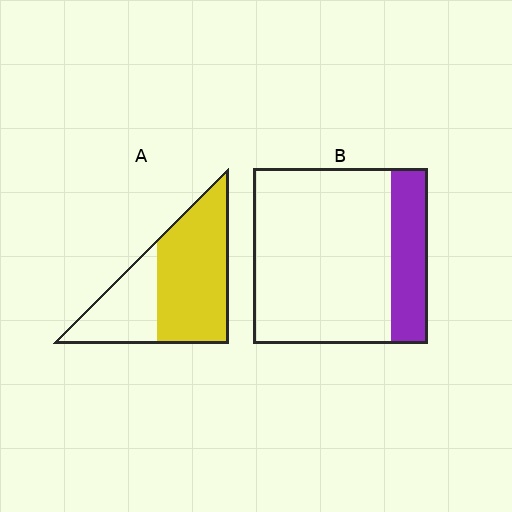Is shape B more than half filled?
No.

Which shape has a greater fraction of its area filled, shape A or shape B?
Shape A.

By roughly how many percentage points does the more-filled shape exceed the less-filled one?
By roughly 45 percentage points (A over B).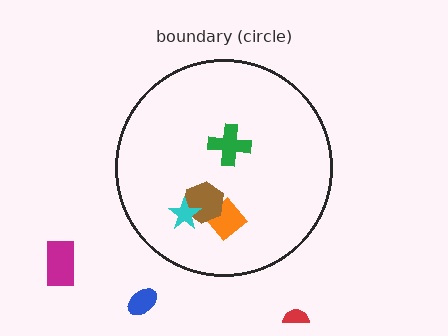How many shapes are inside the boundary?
4 inside, 3 outside.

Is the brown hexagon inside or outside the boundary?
Inside.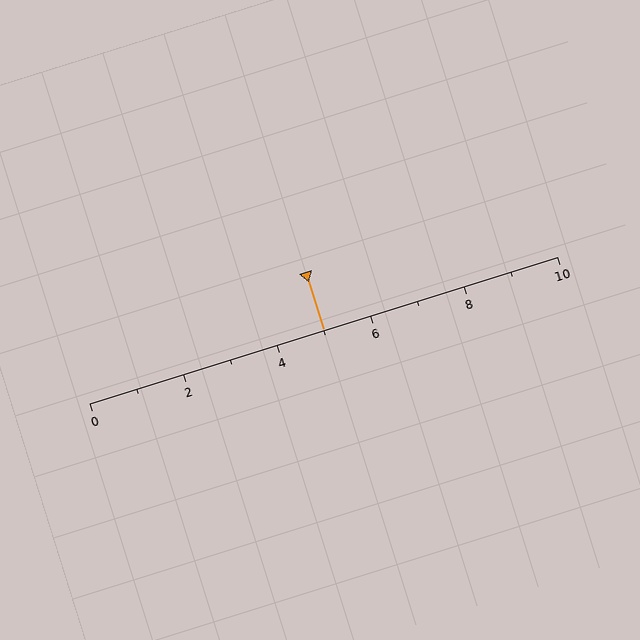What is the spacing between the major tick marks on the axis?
The major ticks are spaced 2 apart.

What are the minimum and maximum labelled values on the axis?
The axis runs from 0 to 10.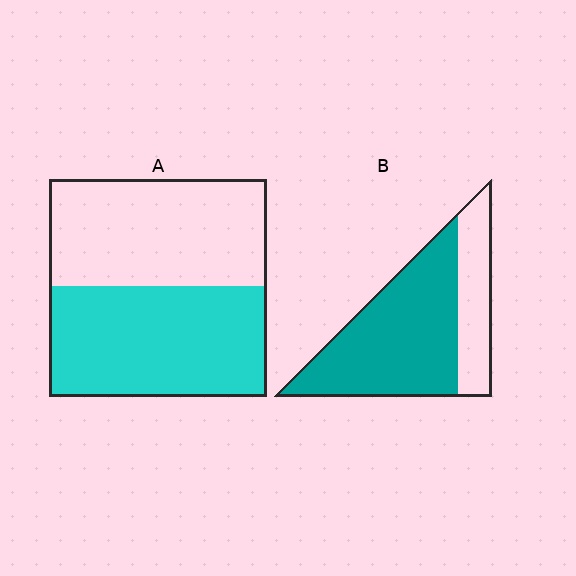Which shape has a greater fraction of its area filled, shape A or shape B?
Shape B.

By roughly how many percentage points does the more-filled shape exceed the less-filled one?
By roughly 20 percentage points (B over A).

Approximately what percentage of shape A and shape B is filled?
A is approximately 50% and B is approximately 70%.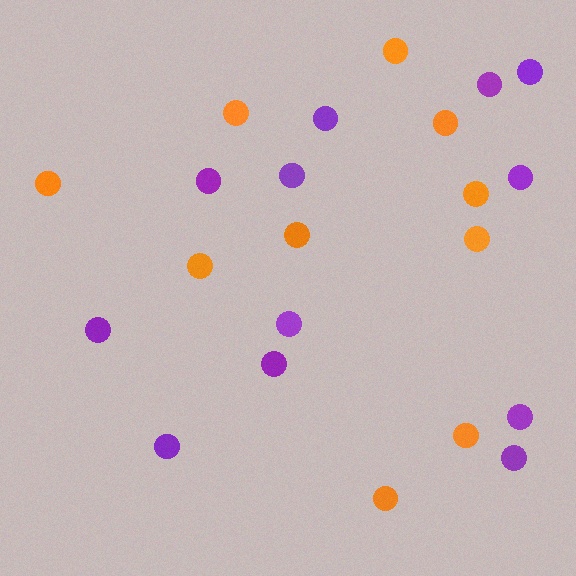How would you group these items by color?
There are 2 groups: one group of purple circles (12) and one group of orange circles (10).